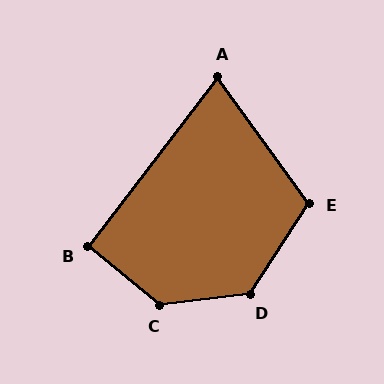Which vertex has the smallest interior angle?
A, at approximately 73 degrees.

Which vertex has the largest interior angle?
C, at approximately 134 degrees.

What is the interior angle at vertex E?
Approximately 111 degrees (obtuse).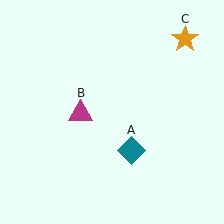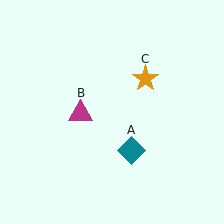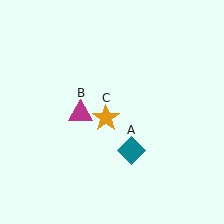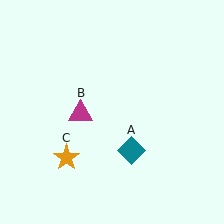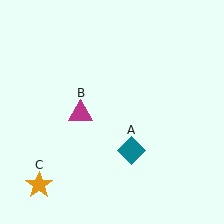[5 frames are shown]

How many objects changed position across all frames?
1 object changed position: orange star (object C).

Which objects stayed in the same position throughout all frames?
Teal diamond (object A) and magenta triangle (object B) remained stationary.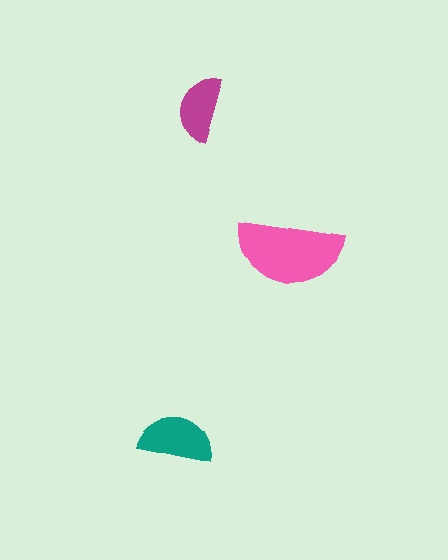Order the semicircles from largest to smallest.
the pink one, the teal one, the magenta one.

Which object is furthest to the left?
The teal semicircle is leftmost.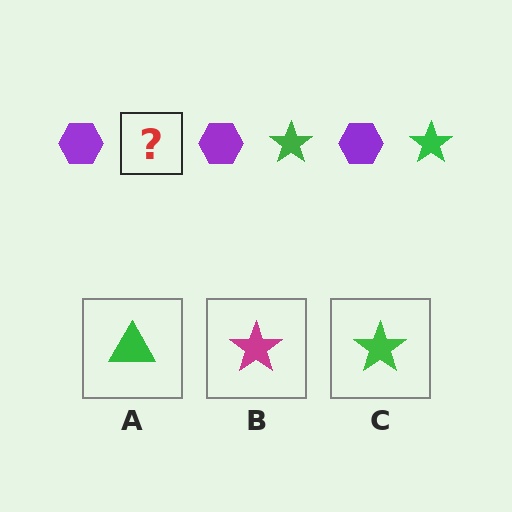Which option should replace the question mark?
Option C.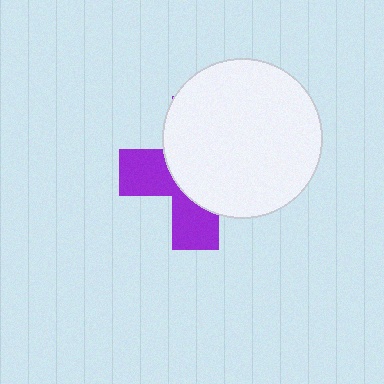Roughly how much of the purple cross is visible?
A small part of it is visible (roughly 37%).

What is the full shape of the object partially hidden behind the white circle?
The partially hidden object is a purple cross.